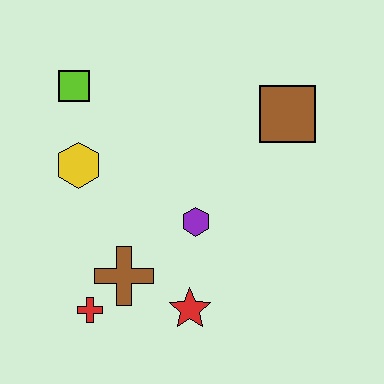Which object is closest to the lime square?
The yellow hexagon is closest to the lime square.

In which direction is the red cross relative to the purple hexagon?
The red cross is to the left of the purple hexagon.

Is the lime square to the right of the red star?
No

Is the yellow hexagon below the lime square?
Yes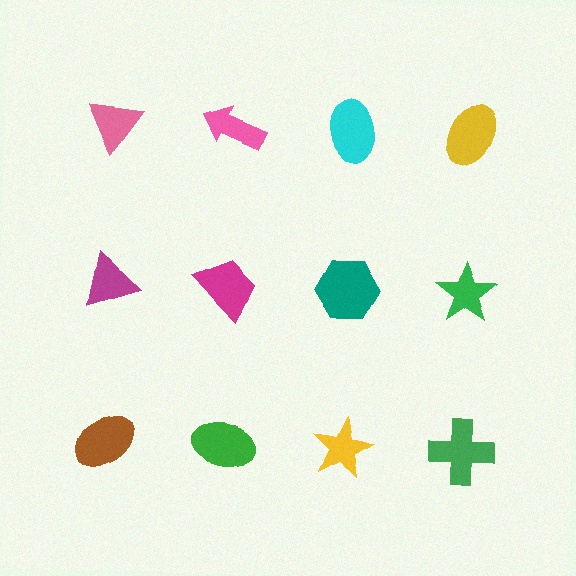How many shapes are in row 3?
4 shapes.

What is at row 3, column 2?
A green ellipse.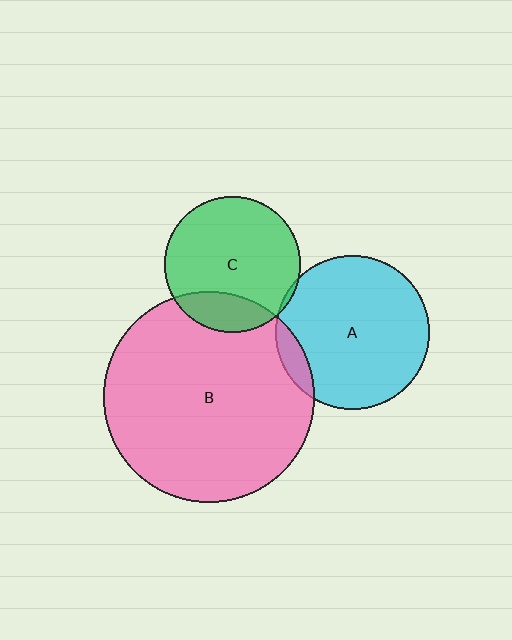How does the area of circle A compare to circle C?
Approximately 1.3 times.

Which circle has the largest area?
Circle B (pink).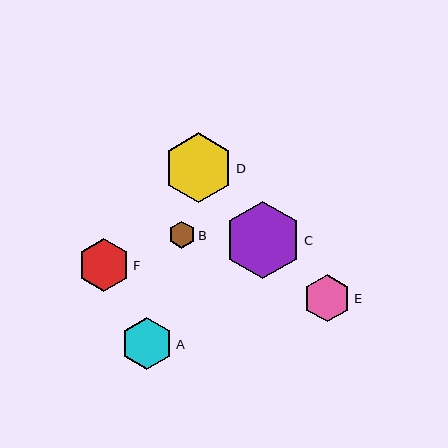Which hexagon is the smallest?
Hexagon B is the smallest with a size of approximately 27 pixels.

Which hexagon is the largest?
Hexagon C is the largest with a size of approximately 78 pixels.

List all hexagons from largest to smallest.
From largest to smallest: C, D, F, A, E, B.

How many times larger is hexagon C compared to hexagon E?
Hexagon C is approximately 1.6 times the size of hexagon E.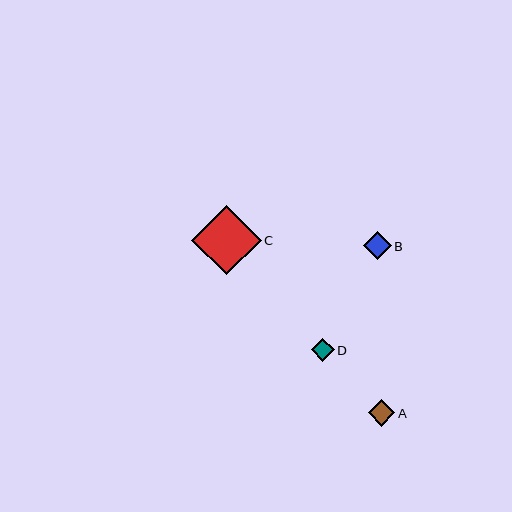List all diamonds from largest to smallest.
From largest to smallest: C, B, A, D.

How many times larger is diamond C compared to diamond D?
Diamond C is approximately 3.0 times the size of diamond D.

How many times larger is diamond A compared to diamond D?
Diamond A is approximately 1.2 times the size of diamond D.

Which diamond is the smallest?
Diamond D is the smallest with a size of approximately 23 pixels.